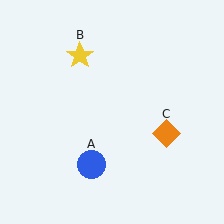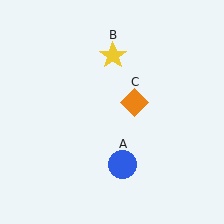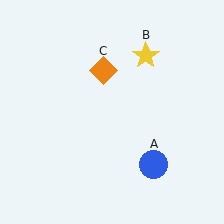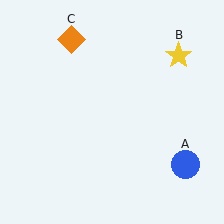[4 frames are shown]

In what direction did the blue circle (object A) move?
The blue circle (object A) moved right.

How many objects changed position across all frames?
3 objects changed position: blue circle (object A), yellow star (object B), orange diamond (object C).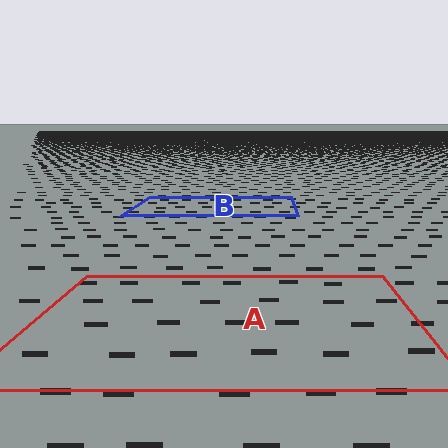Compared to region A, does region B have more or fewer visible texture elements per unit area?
Region B has more texture elements per unit area — they are packed more densely because it is farther away.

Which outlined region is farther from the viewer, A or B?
Region B is farther from the viewer — the texture elements inside it appear smaller and more densely packed.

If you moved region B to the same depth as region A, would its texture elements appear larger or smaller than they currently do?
They would appear larger. At a closer depth, the same texture elements are projected at a bigger on-screen size.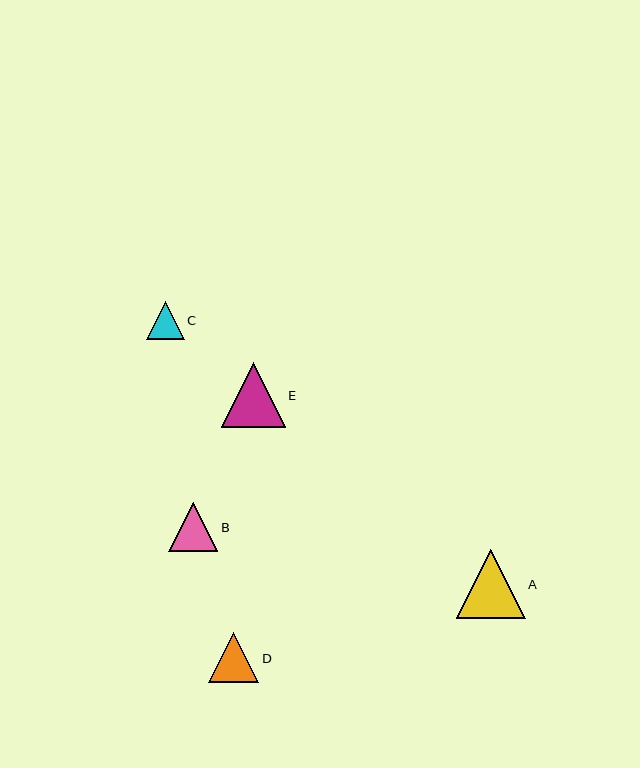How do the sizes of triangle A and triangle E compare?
Triangle A and triangle E are approximately the same size.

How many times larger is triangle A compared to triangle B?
Triangle A is approximately 1.4 times the size of triangle B.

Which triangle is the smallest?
Triangle C is the smallest with a size of approximately 38 pixels.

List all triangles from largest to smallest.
From largest to smallest: A, E, D, B, C.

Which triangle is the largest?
Triangle A is the largest with a size of approximately 69 pixels.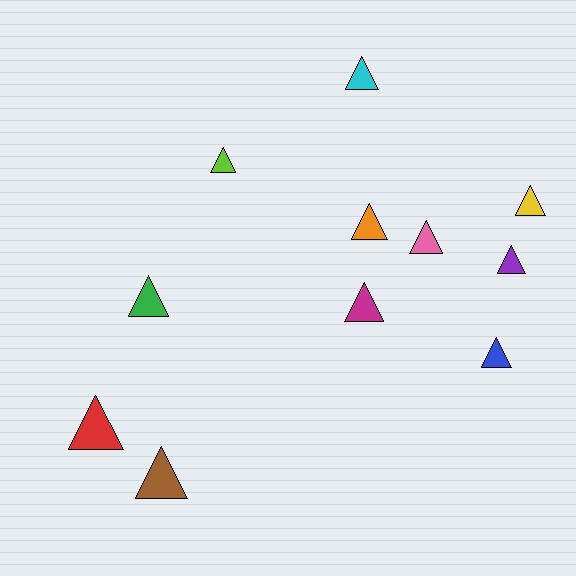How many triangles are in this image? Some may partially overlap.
There are 11 triangles.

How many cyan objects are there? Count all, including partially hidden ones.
There is 1 cyan object.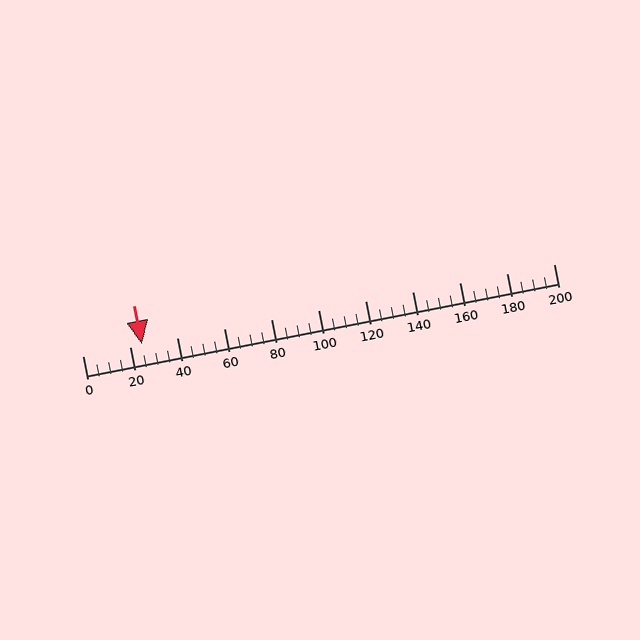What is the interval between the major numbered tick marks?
The major tick marks are spaced 20 units apart.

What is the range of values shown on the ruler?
The ruler shows values from 0 to 200.